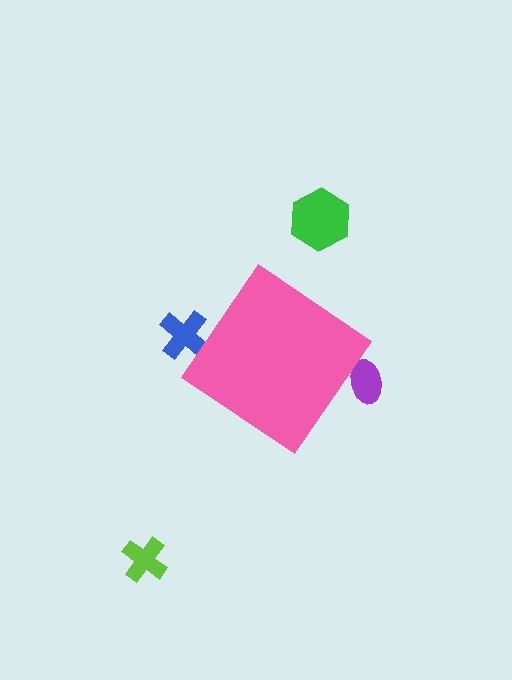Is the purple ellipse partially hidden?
Yes, the purple ellipse is partially hidden behind the pink diamond.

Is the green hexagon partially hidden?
No, the green hexagon is fully visible.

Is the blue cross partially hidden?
Yes, the blue cross is partially hidden behind the pink diamond.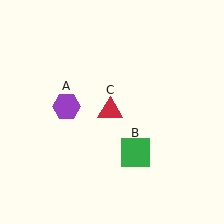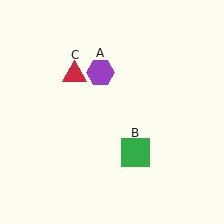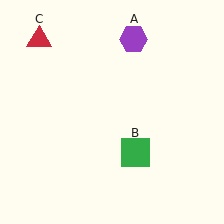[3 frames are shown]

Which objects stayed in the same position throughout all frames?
Green square (object B) remained stationary.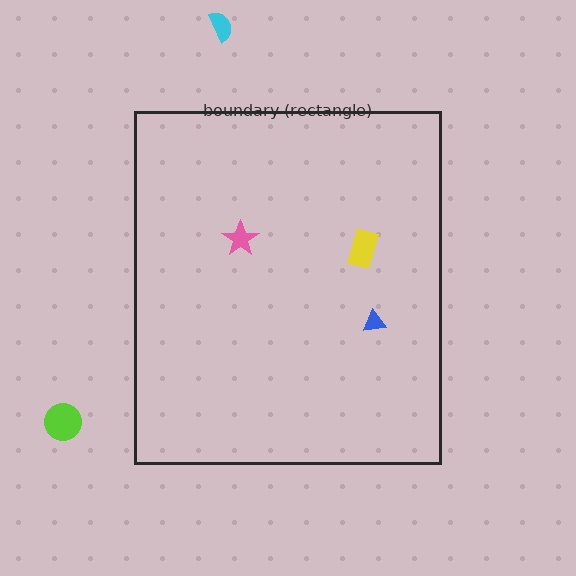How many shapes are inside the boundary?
3 inside, 2 outside.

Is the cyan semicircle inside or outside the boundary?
Outside.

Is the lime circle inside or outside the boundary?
Outside.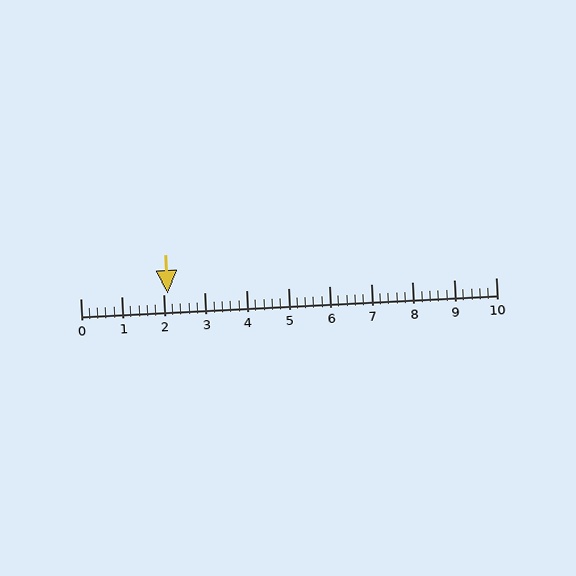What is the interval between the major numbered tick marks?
The major tick marks are spaced 1 units apart.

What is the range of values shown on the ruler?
The ruler shows values from 0 to 10.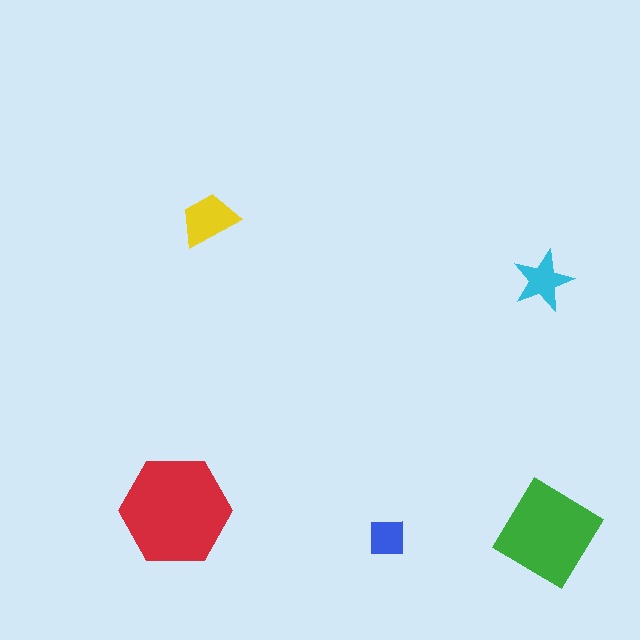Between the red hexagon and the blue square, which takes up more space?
The red hexagon.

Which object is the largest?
The red hexagon.